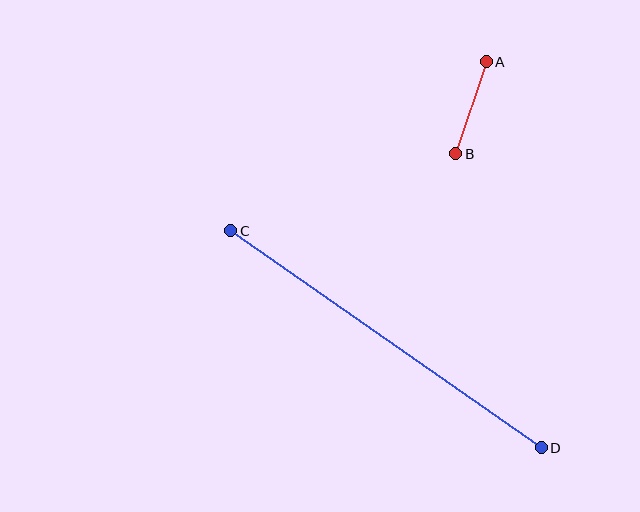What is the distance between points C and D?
The distance is approximately 379 pixels.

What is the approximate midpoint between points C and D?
The midpoint is at approximately (386, 339) pixels.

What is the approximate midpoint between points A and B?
The midpoint is at approximately (471, 108) pixels.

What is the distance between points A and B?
The distance is approximately 97 pixels.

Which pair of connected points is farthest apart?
Points C and D are farthest apart.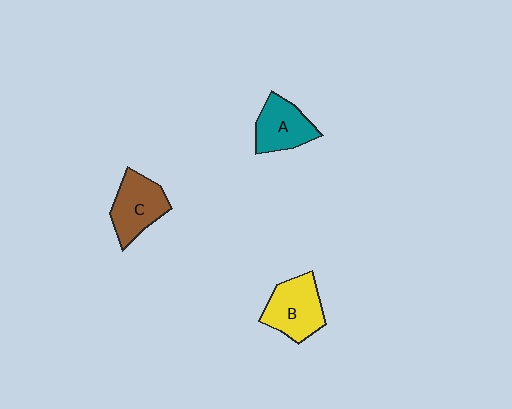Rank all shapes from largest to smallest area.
From largest to smallest: B (yellow), C (brown), A (teal).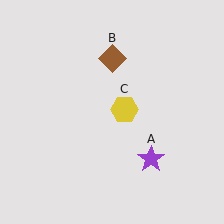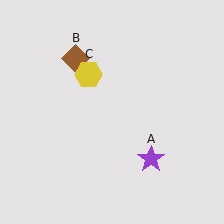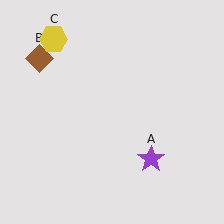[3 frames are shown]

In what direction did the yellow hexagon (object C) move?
The yellow hexagon (object C) moved up and to the left.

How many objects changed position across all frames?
2 objects changed position: brown diamond (object B), yellow hexagon (object C).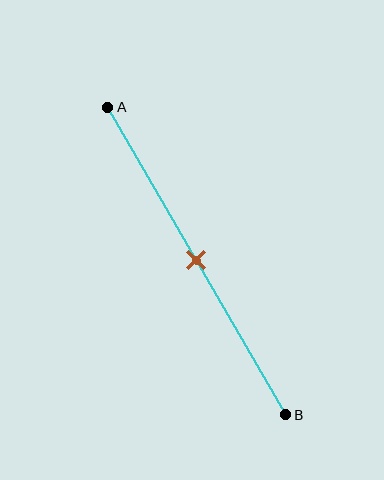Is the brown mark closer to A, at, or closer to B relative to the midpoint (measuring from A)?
The brown mark is approximately at the midpoint of segment AB.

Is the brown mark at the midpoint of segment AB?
Yes, the mark is approximately at the midpoint.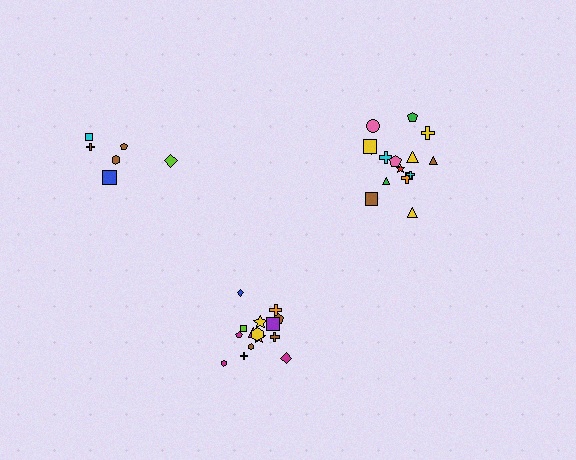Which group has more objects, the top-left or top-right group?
The top-right group.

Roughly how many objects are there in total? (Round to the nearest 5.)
Roughly 35 objects in total.